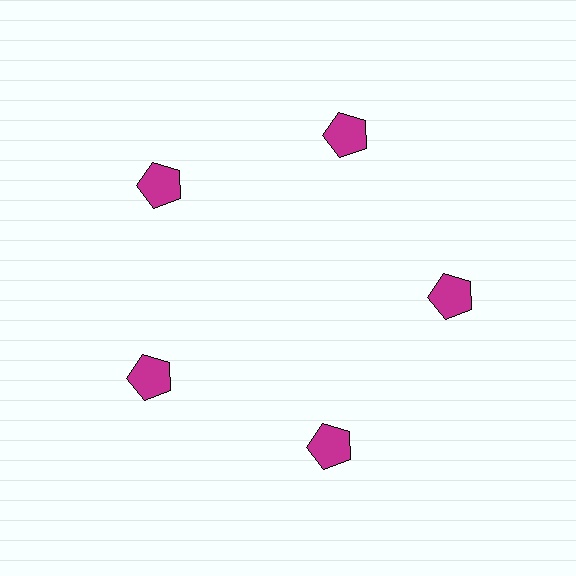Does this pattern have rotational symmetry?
Yes, this pattern has 5-fold rotational symmetry. It looks the same after rotating 72 degrees around the center.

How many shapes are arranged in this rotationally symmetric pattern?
There are 5 shapes, arranged in 5 groups of 1.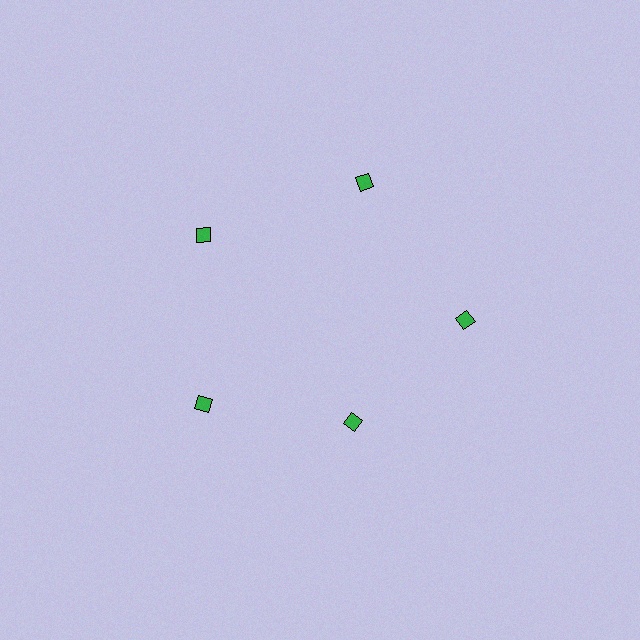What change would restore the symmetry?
The symmetry would be restored by moving it outward, back onto the ring so that all 5 diamonds sit at equal angles and equal distance from the center.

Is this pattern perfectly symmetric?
No. The 5 green diamonds are arranged in a ring, but one element near the 5 o'clock position is pulled inward toward the center, breaking the 5-fold rotational symmetry.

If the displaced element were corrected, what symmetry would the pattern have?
It would have 5-fold rotational symmetry — the pattern would map onto itself every 72 degrees.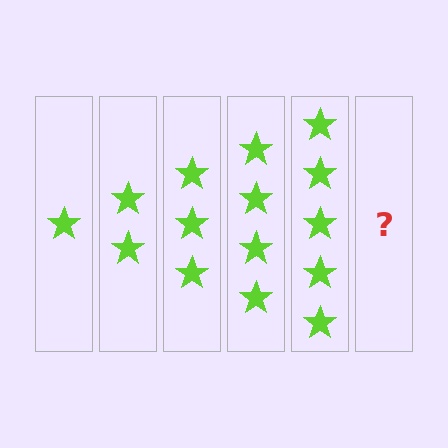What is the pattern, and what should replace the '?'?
The pattern is that each step adds one more star. The '?' should be 6 stars.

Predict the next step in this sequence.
The next step is 6 stars.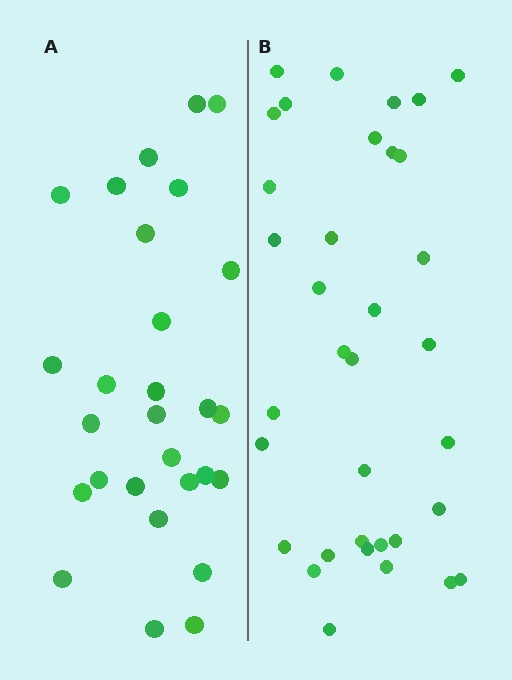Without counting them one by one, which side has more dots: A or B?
Region B (the right region) has more dots.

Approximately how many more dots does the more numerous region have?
Region B has roughly 8 or so more dots than region A.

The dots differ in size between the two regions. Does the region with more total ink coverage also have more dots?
No. Region A has more total ink coverage because its dots are larger, but region B actually contains more individual dots. Total area can be misleading — the number of items is what matters here.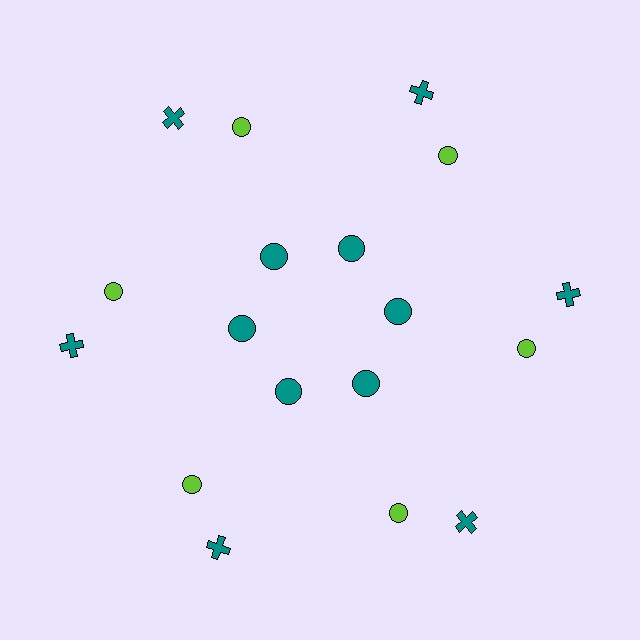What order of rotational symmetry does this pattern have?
This pattern has 6-fold rotational symmetry.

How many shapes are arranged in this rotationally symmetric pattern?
There are 18 shapes, arranged in 6 groups of 3.